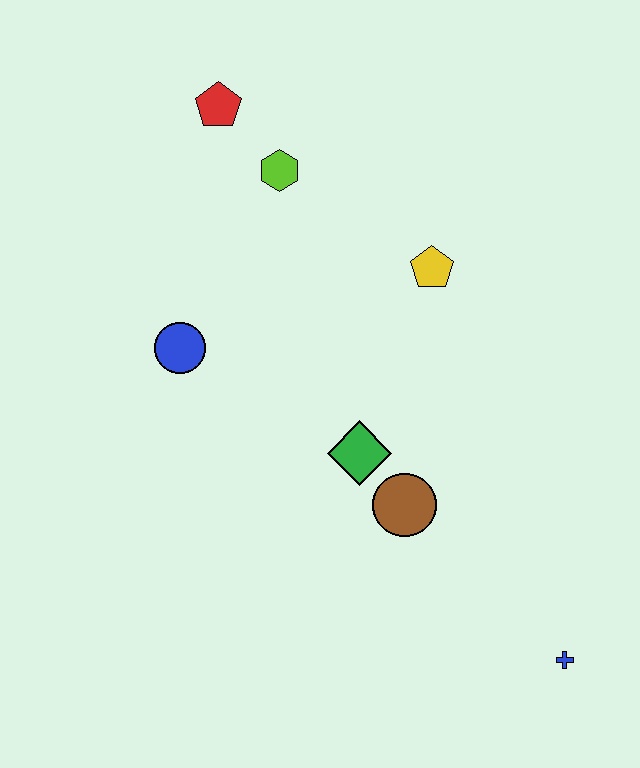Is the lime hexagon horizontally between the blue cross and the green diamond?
No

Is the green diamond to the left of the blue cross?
Yes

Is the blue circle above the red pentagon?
No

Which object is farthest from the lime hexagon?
The blue cross is farthest from the lime hexagon.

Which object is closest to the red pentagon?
The lime hexagon is closest to the red pentagon.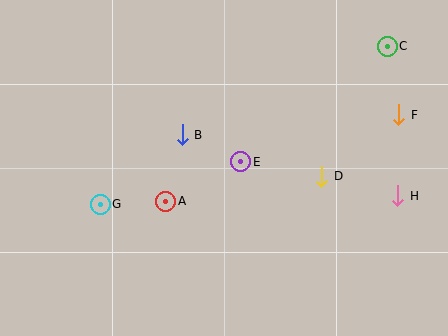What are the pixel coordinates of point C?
Point C is at (387, 46).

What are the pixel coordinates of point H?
Point H is at (398, 196).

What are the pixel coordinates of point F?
Point F is at (398, 115).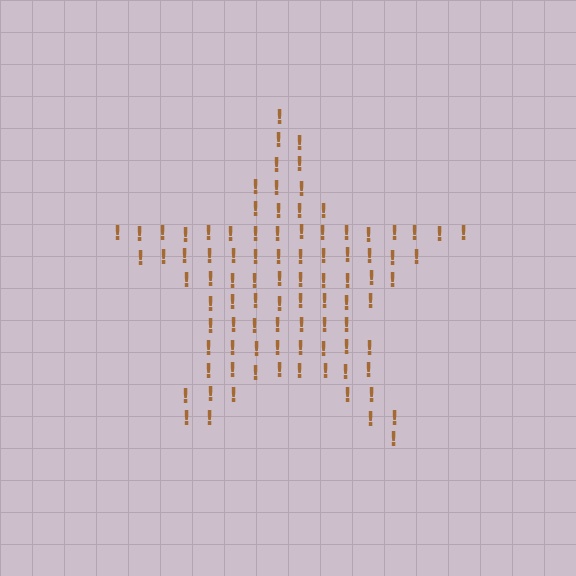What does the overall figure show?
The overall figure shows a star.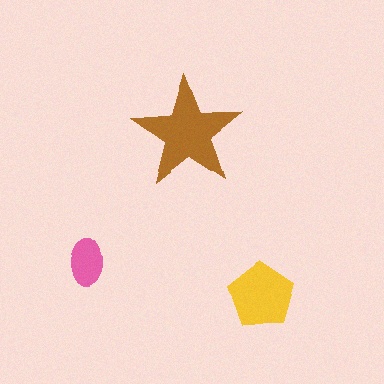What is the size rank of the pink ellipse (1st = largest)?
3rd.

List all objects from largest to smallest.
The brown star, the yellow pentagon, the pink ellipse.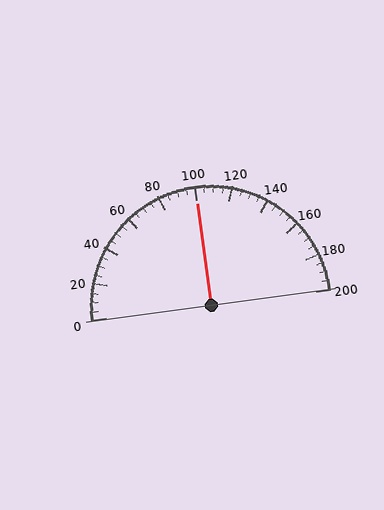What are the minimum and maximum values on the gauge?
The gauge ranges from 0 to 200.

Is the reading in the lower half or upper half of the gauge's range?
The reading is in the upper half of the range (0 to 200).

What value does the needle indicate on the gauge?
The needle indicates approximately 100.